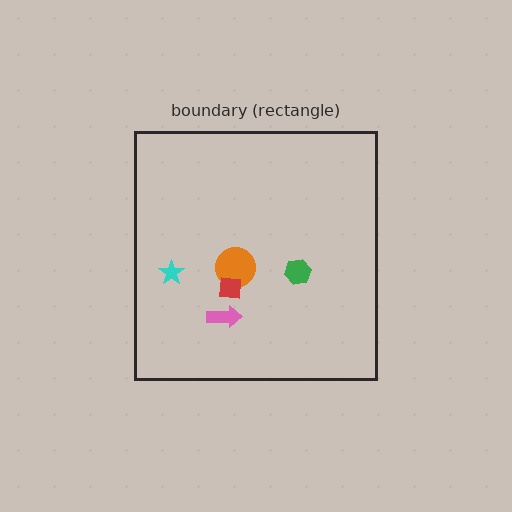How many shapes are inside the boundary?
5 inside, 0 outside.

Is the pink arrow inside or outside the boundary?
Inside.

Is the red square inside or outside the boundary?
Inside.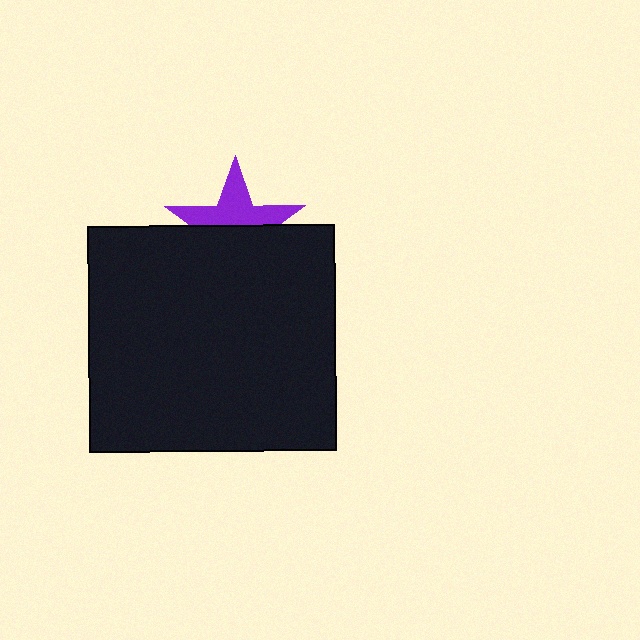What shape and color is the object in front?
The object in front is a black rectangle.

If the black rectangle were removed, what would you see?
You would see the complete purple star.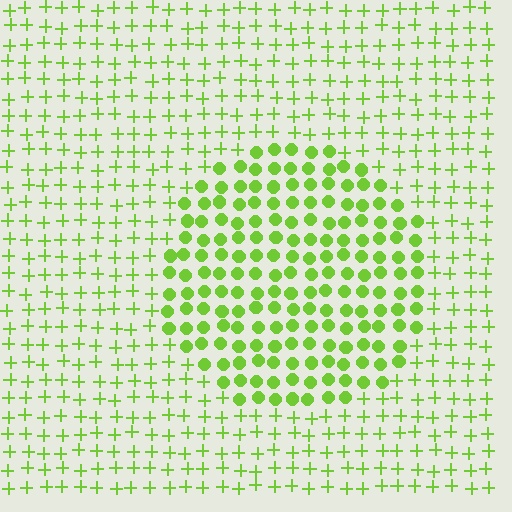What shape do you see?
I see a circle.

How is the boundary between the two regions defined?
The boundary is defined by a change in element shape: circles inside vs. plus signs outside. All elements share the same color and spacing.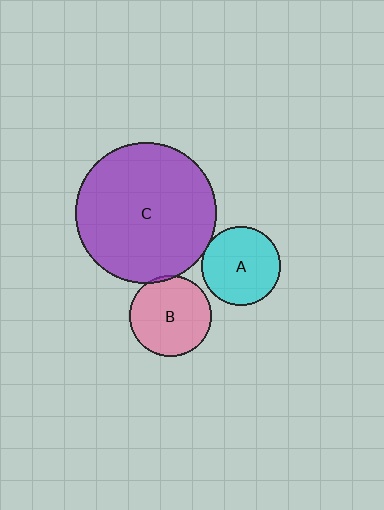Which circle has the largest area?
Circle C (purple).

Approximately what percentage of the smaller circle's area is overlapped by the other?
Approximately 5%.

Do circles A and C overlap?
Yes.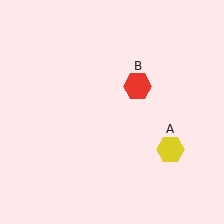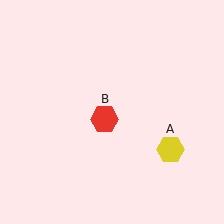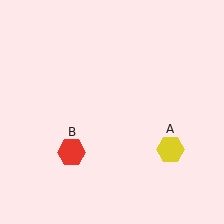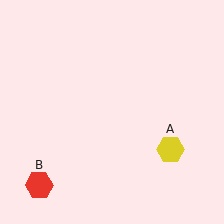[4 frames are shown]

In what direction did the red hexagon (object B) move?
The red hexagon (object B) moved down and to the left.